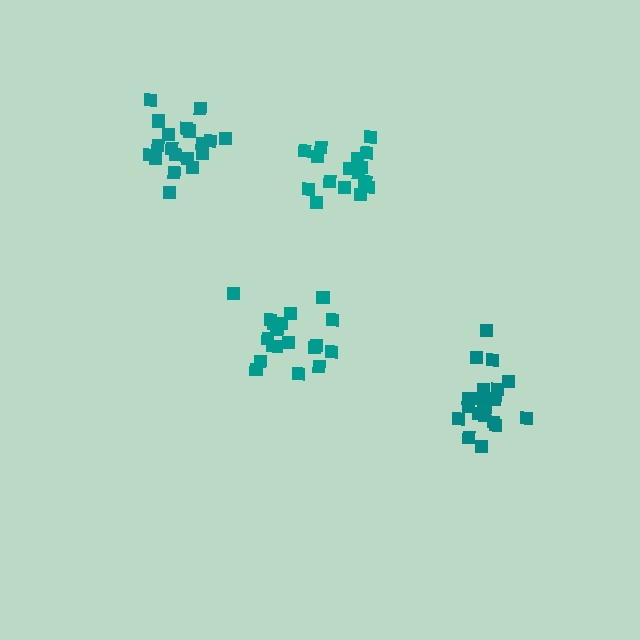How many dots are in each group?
Group 1: 20 dots, Group 2: 19 dots, Group 3: 20 dots, Group 4: 16 dots (75 total).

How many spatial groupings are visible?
There are 4 spatial groupings.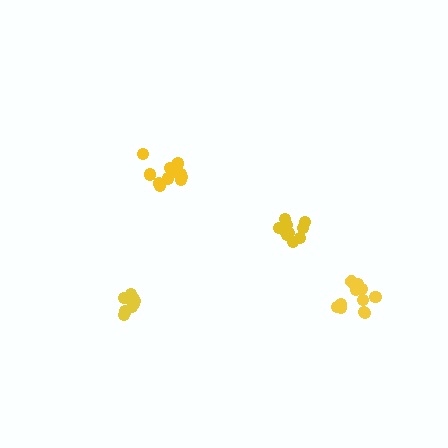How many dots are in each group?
Group 1: 13 dots, Group 2: 11 dots, Group 3: 13 dots, Group 4: 10 dots (47 total).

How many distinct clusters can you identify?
There are 4 distinct clusters.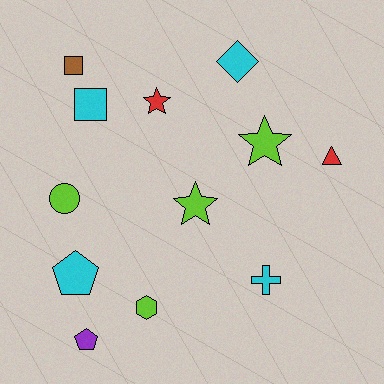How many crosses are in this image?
There is 1 cross.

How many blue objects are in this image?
There are no blue objects.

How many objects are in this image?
There are 12 objects.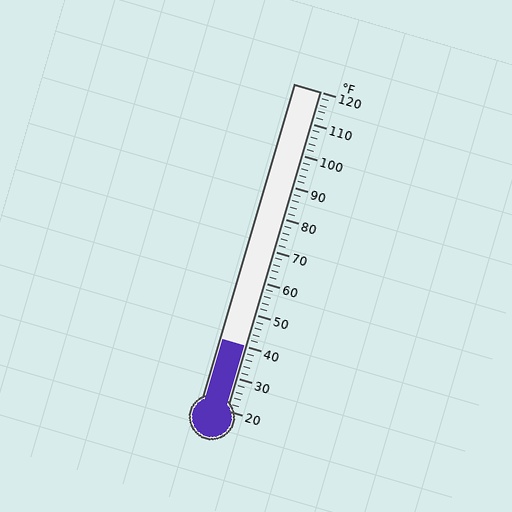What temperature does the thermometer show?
The thermometer shows approximately 40°F.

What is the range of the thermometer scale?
The thermometer scale ranges from 20°F to 120°F.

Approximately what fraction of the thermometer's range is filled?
The thermometer is filled to approximately 20% of its range.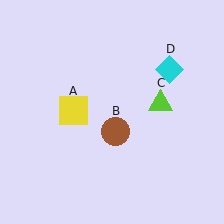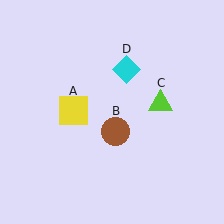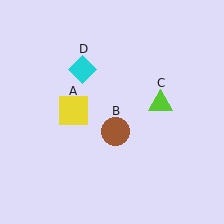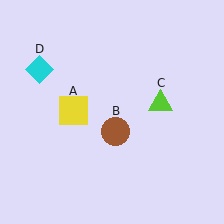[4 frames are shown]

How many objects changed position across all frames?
1 object changed position: cyan diamond (object D).